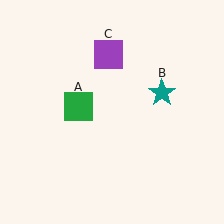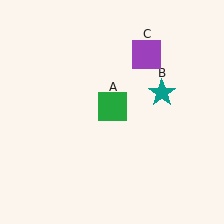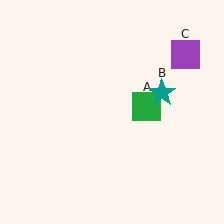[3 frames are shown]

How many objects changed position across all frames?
2 objects changed position: green square (object A), purple square (object C).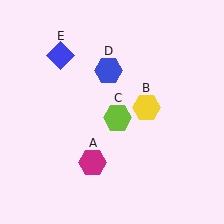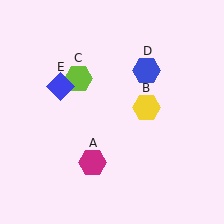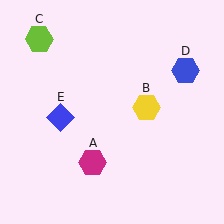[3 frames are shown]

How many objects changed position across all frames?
3 objects changed position: lime hexagon (object C), blue hexagon (object D), blue diamond (object E).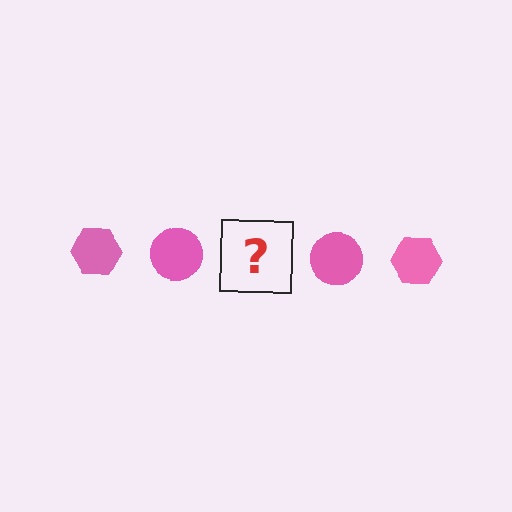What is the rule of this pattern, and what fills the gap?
The rule is that the pattern cycles through hexagon, circle shapes in pink. The gap should be filled with a pink hexagon.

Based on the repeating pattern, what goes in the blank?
The blank should be a pink hexagon.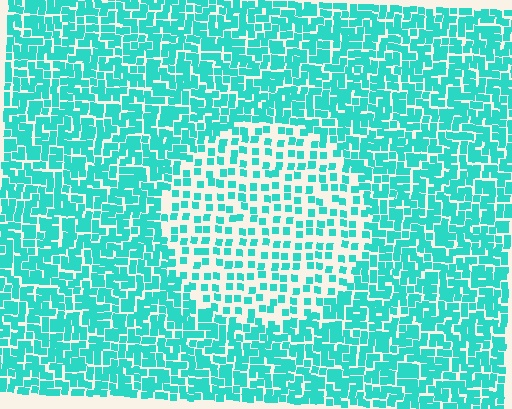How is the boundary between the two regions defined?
The boundary is defined by a change in element density (approximately 2.1x ratio). All elements are the same color, size, and shape.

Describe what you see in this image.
The image contains small cyan elements arranged at two different densities. A circle-shaped region is visible where the elements are less densely packed than the surrounding area.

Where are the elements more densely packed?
The elements are more densely packed outside the circle boundary.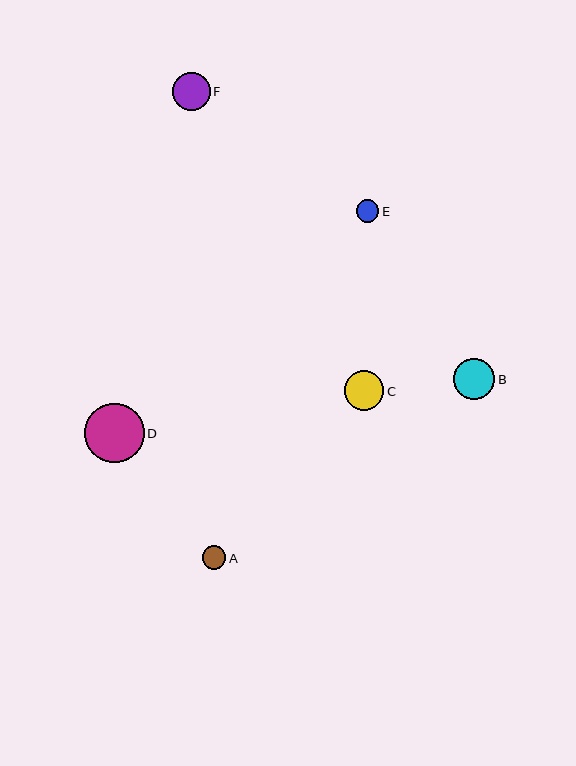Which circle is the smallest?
Circle E is the smallest with a size of approximately 23 pixels.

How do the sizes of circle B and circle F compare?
Circle B and circle F are approximately the same size.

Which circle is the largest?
Circle D is the largest with a size of approximately 60 pixels.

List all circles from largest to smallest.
From largest to smallest: D, B, C, F, A, E.